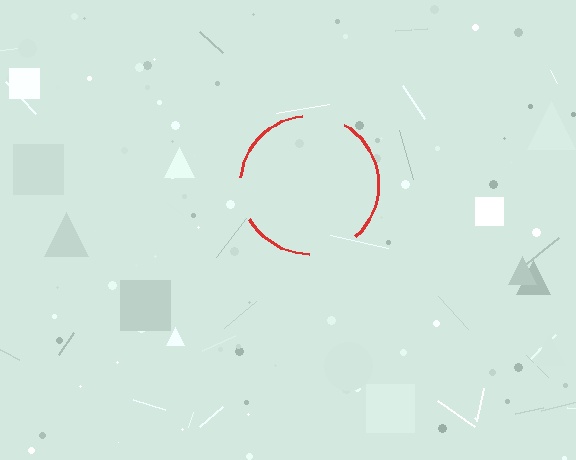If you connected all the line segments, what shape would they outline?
They would outline a circle.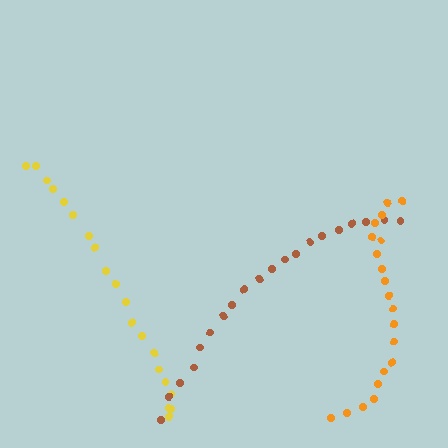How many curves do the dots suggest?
There are 3 distinct paths.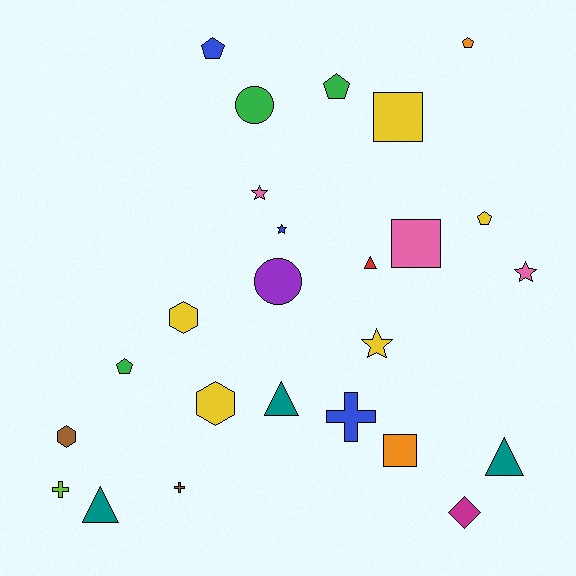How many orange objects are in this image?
There are 2 orange objects.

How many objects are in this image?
There are 25 objects.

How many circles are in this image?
There are 2 circles.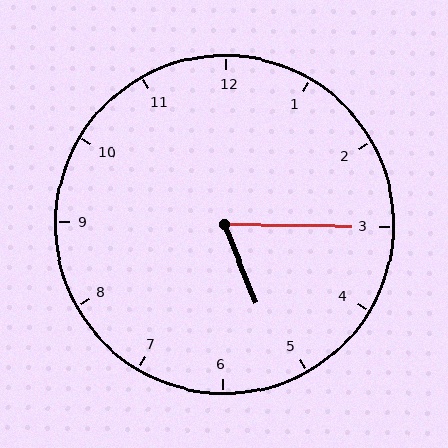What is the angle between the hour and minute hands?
Approximately 68 degrees.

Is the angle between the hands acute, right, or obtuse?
It is acute.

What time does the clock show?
5:15.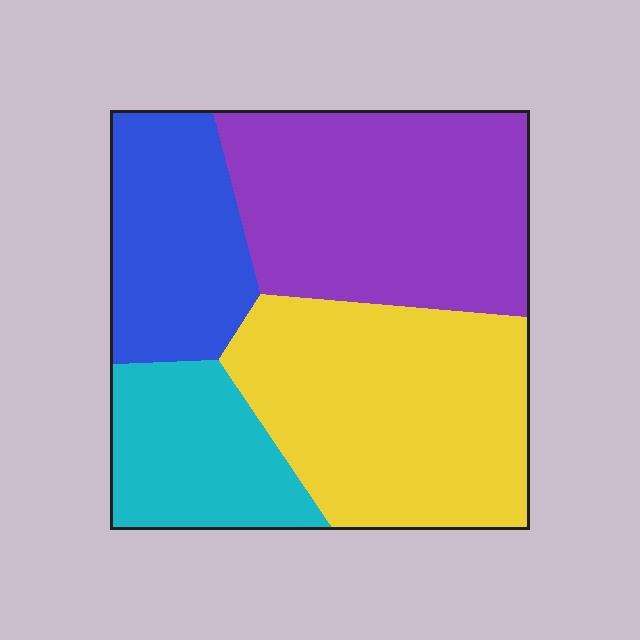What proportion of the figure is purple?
Purple takes up about one third (1/3) of the figure.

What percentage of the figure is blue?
Blue takes up about one sixth (1/6) of the figure.